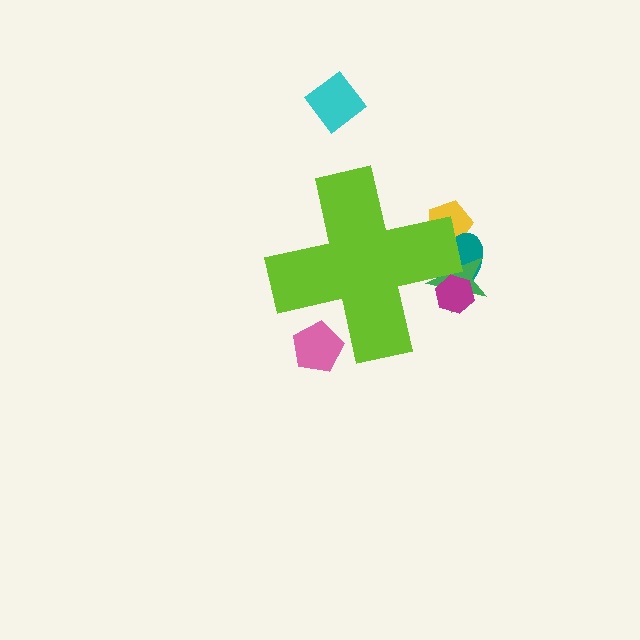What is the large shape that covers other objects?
A lime cross.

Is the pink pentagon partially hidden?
Yes, the pink pentagon is partially hidden behind the lime cross.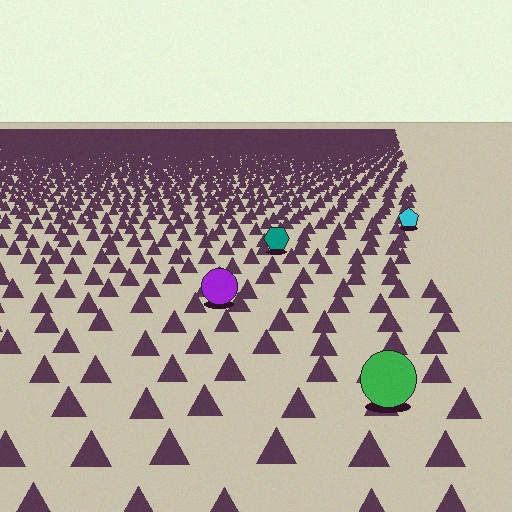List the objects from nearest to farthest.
From nearest to farthest: the green circle, the purple circle, the teal hexagon, the cyan pentagon.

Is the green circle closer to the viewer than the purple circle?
Yes. The green circle is closer — you can tell from the texture gradient: the ground texture is coarser near it.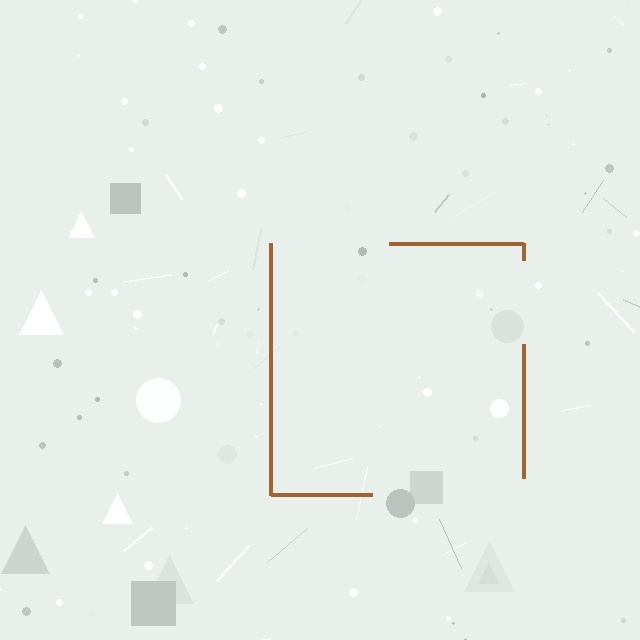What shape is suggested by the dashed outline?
The dashed outline suggests a square.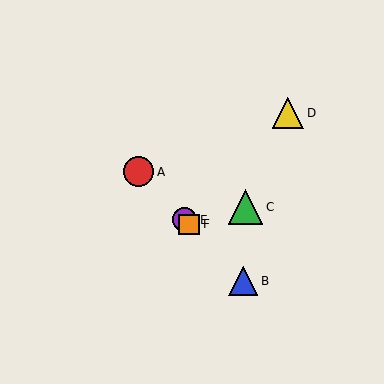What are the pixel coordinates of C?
Object C is at (245, 207).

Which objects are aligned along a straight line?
Objects A, B, E, F are aligned along a straight line.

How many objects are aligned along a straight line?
4 objects (A, B, E, F) are aligned along a straight line.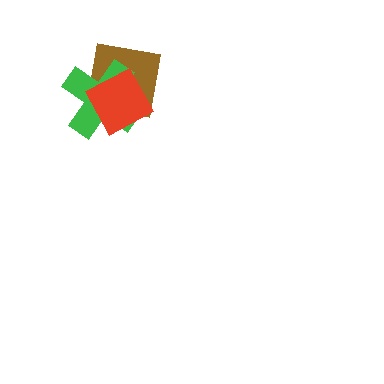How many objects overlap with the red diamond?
2 objects overlap with the red diamond.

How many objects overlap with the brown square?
2 objects overlap with the brown square.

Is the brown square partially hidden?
Yes, it is partially covered by another shape.